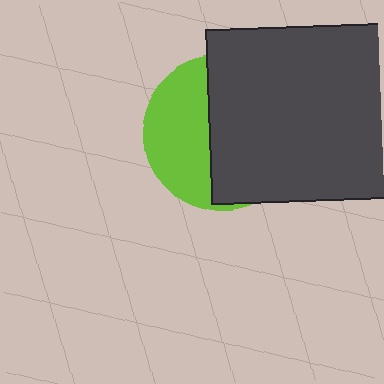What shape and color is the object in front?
The object in front is a dark gray rectangle.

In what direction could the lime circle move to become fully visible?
The lime circle could move left. That would shift it out from behind the dark gray rectangle entirely.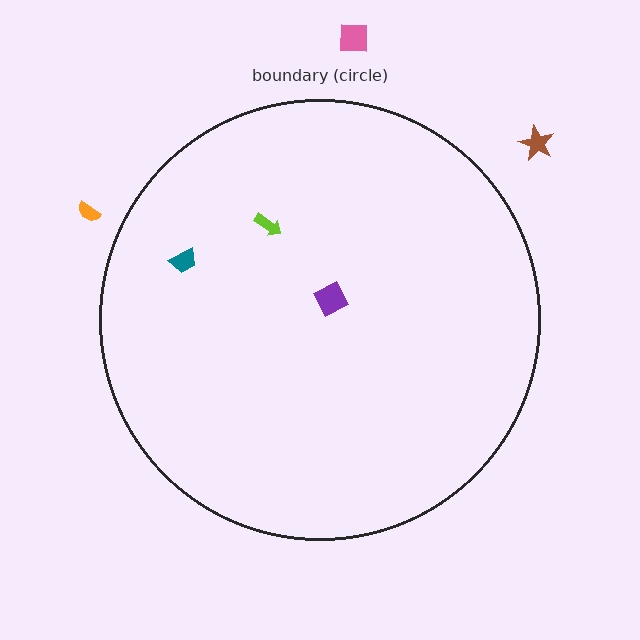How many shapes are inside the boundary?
3 inside, 3 outside.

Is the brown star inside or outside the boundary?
Outside.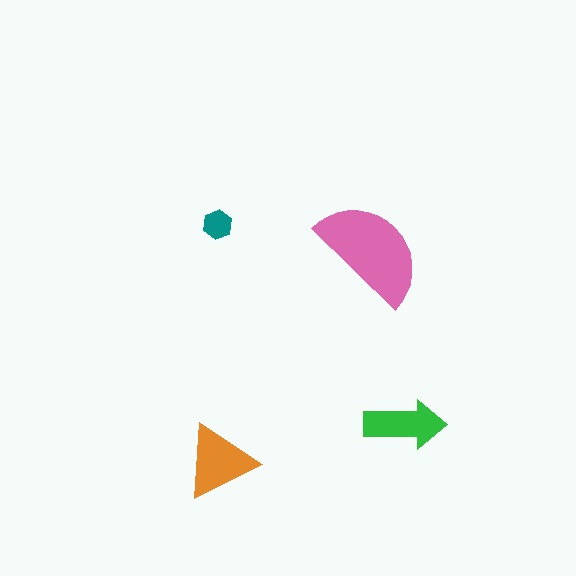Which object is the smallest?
The teal hexagon.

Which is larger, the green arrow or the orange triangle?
The orange triangle.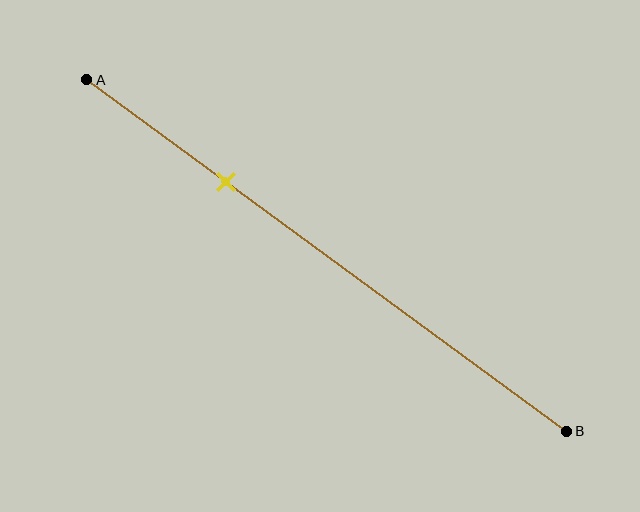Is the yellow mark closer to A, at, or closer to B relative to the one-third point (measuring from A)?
The yellow mark is closer to point A than the one-third point of segment AB.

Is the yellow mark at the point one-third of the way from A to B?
No, the mark is at about 30% from A, not at the 33% one-third point.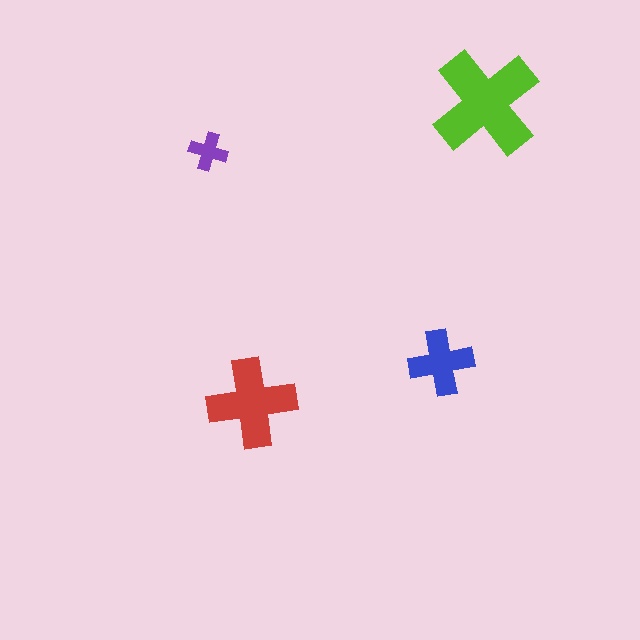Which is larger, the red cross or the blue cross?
The red one.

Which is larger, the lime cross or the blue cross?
The lime one.